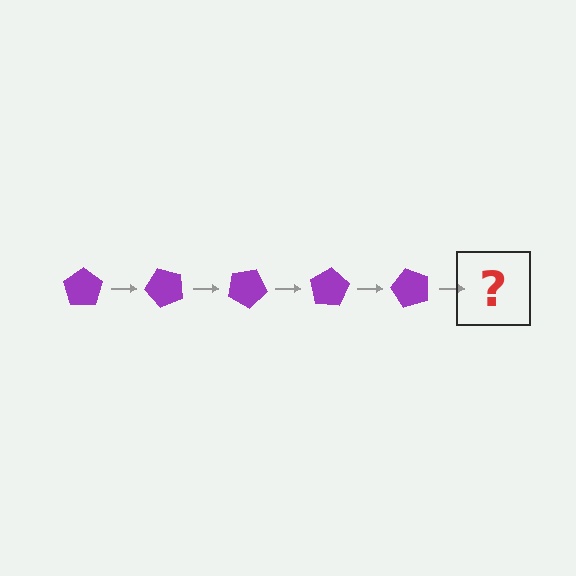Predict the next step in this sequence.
The next step is a purple pentagon rotated 250 degrees.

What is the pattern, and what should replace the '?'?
The pattern is that the pentagon rotates 50 degrees each step. The '?' should be a purple pentagon rotated 250 degrees.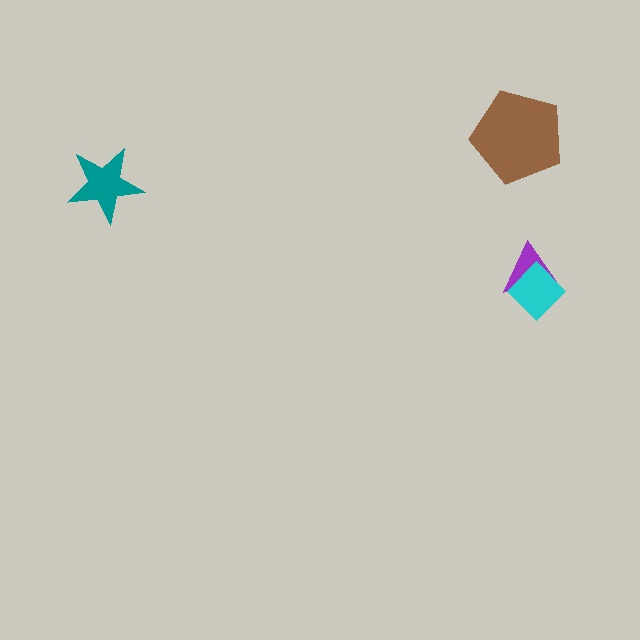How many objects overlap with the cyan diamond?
1 object overlaps with the cyan diamond.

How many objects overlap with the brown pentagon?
0 objects overlap with the brown pentagon.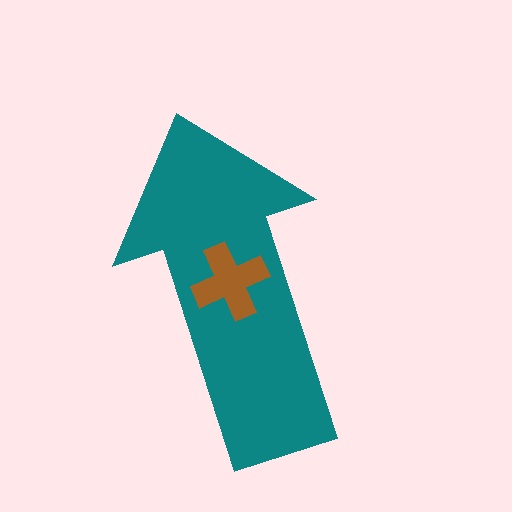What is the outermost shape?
The teal arrow.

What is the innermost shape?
The brown cross.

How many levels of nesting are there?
2.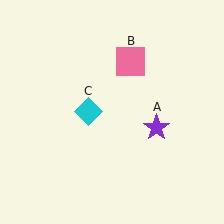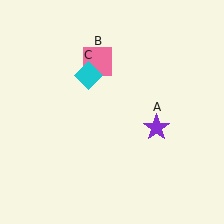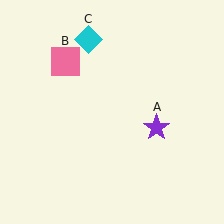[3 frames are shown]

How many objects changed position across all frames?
2 objects changed position: pink square (object B), cyan diamond (object C).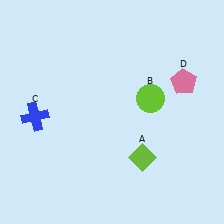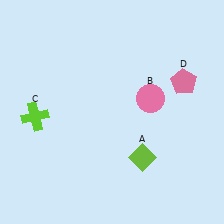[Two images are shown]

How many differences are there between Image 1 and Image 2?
There are 2 differences between the two images.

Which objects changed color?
B changed from lime to pink. C changed from blue to lime.